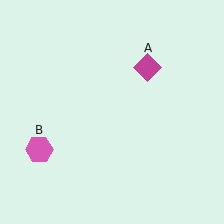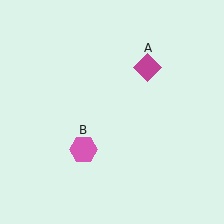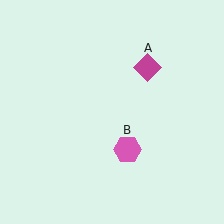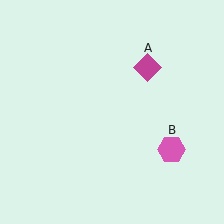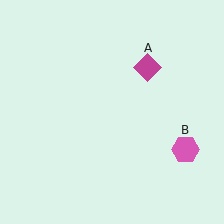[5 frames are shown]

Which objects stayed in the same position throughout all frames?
Magenta diamond (object A) remained stationary.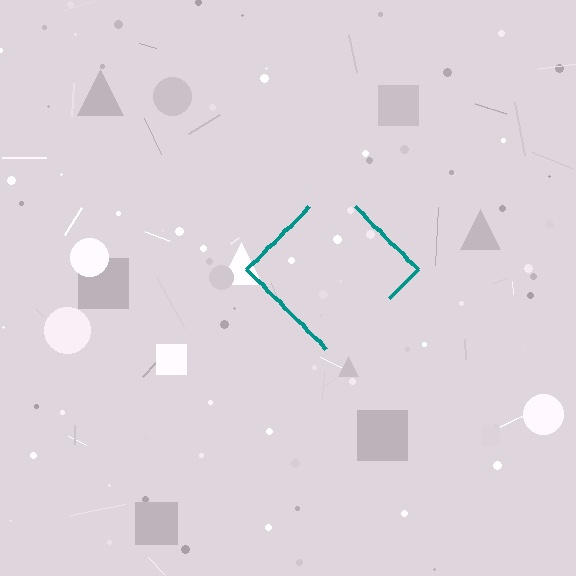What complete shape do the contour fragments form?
The contour fragments form a diamond.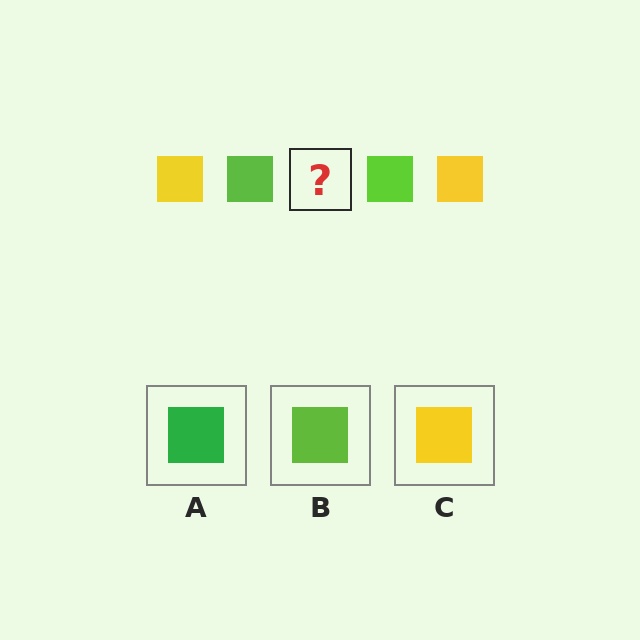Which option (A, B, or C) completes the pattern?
C.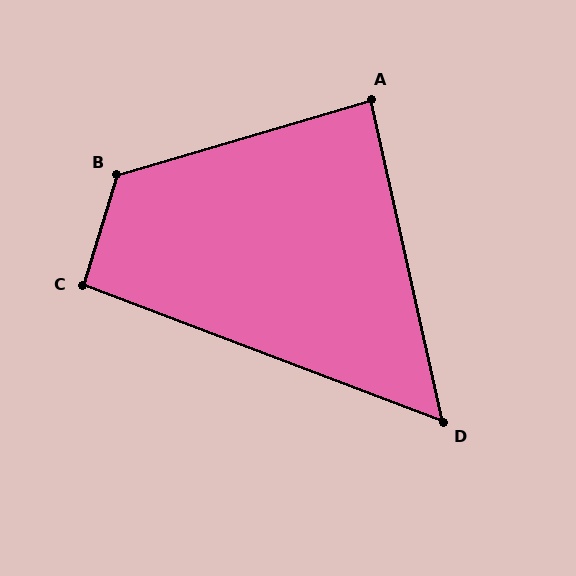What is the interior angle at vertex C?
Approximately 94 degrees (approximately right).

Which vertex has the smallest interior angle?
D, at approximately 57 degrees.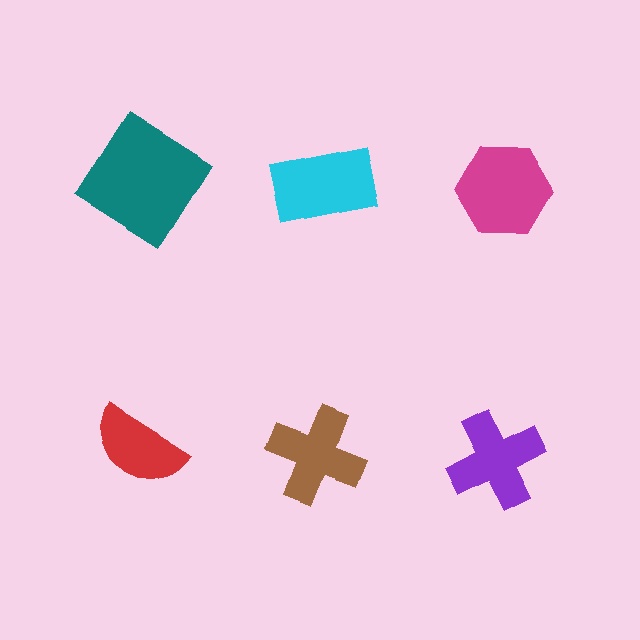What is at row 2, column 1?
A red semicircle.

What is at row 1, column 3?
A magenta hexagon.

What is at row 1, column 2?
A cyan rectangle.